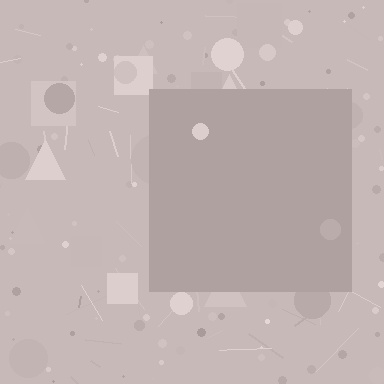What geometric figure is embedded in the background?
A square is embedded in the background.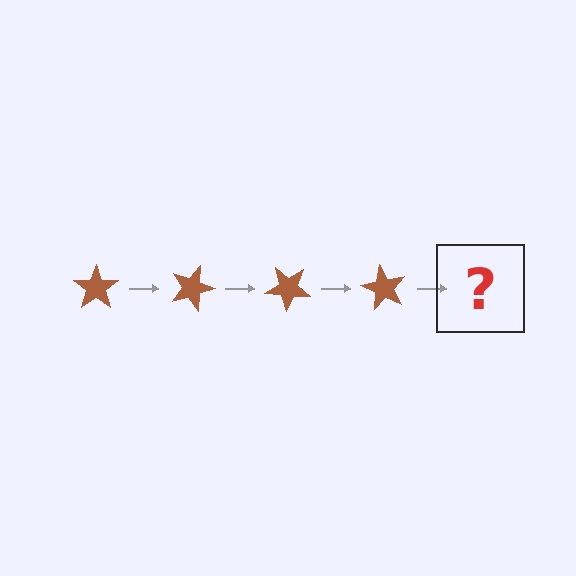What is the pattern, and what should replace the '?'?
The pattern is that the star rotates 20 degrees each step. The '?' should be a brown star rotated 80 degrees.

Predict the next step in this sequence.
The next step is a brown star rotated 80 degrees.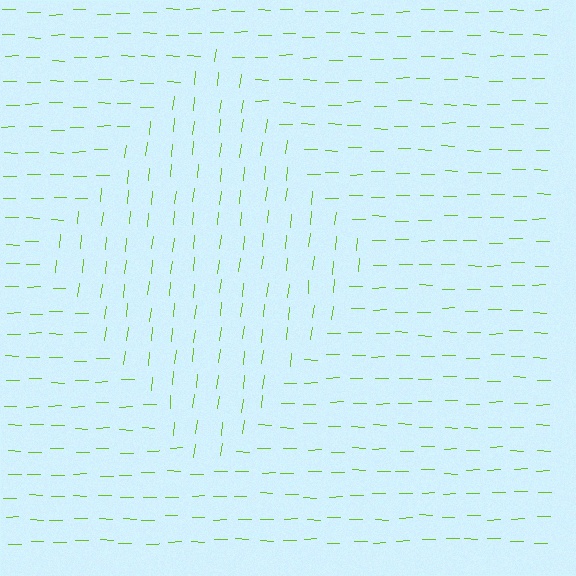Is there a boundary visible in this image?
Yes, there is a texture boundary formed by a change in line orientation.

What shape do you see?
I see a diamond.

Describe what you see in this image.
The image is filled with small lime line segments. A diamond region in the image has lines oriented differently from the surrounding lines, creating a visible texture boundary.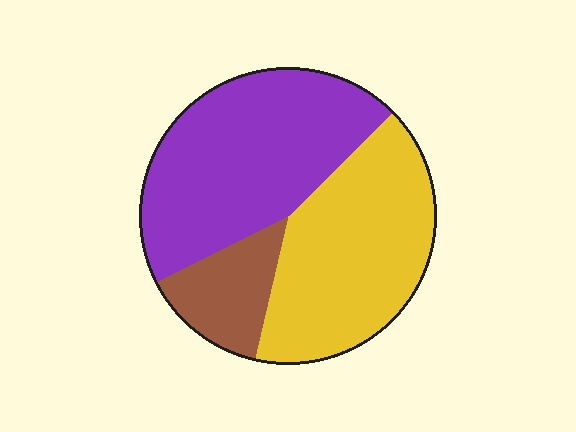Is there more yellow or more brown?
Yellow.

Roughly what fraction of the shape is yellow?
Yellow covers 41% of the shape.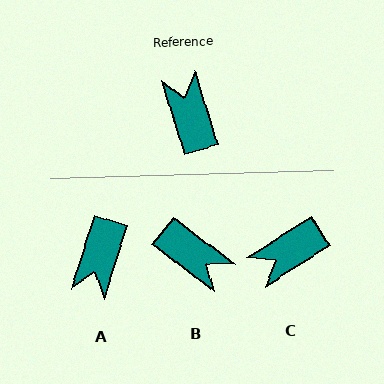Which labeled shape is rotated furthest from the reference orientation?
A, about 145 degrees away.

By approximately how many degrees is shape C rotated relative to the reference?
Approximately 106 degrees counter-clockwise.